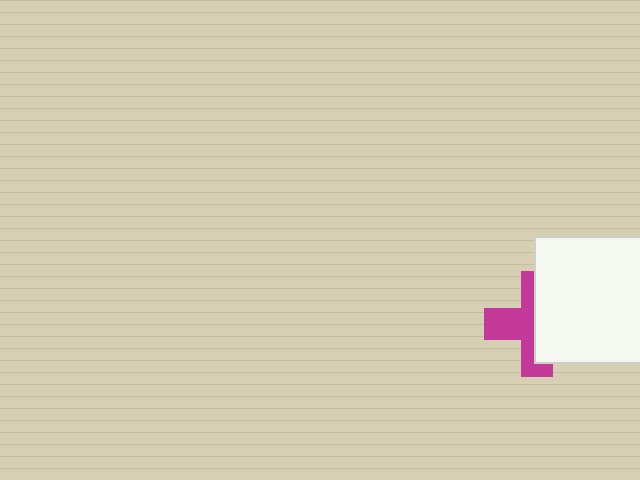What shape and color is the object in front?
The object in front is a white square.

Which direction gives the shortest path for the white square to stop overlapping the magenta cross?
Moving right gives the shortest separation.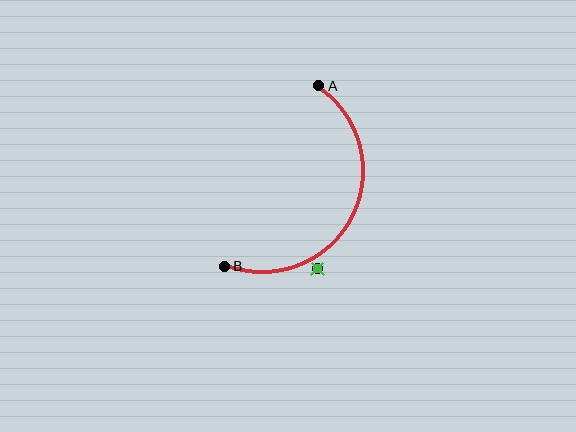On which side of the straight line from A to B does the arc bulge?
The arc bulges to the right of the straight line connecting A and B.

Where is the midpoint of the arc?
The arc midpoint is the point on the curve farthest from the straight line joining A and B. It sits to the right of that line.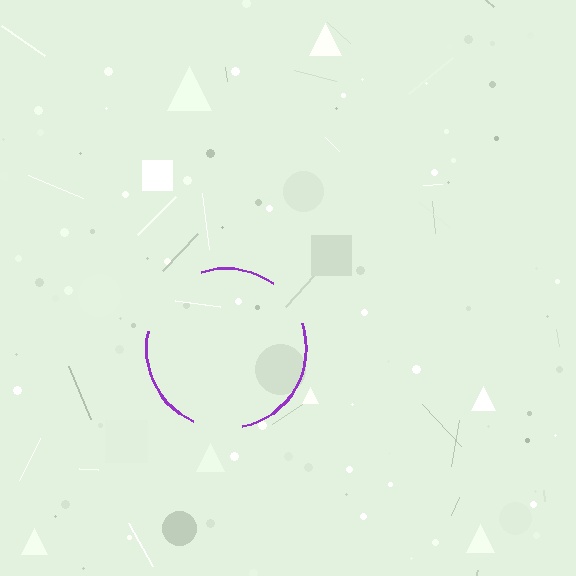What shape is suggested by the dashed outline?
The dashed outline suggests a circle.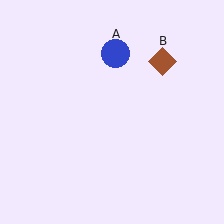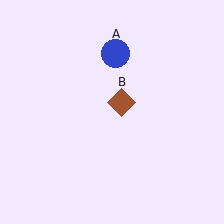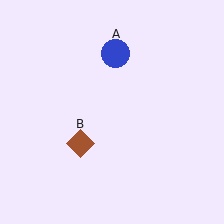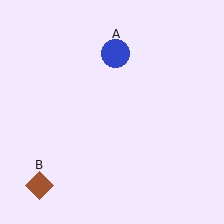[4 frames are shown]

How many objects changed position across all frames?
1 object changed position: brown diamond (object B).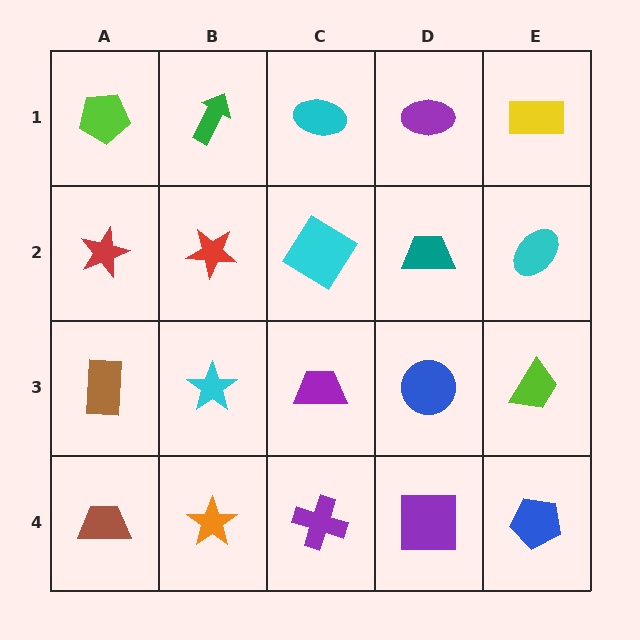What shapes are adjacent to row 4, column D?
A blue circle (row 3, column D), a purple cross (row 4, column C), a blue pentagon (row 4, column E).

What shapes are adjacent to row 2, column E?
A yellow rectangle (row 1, column E), a lime trapezoid (row 3, column E), a teal trapezoid (row 2, column D).